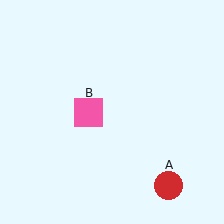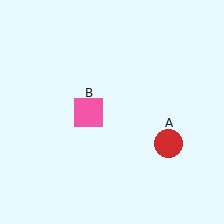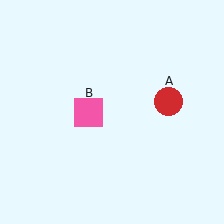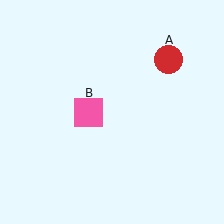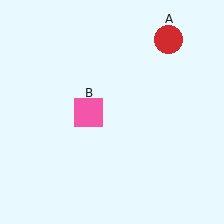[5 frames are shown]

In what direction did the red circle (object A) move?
The red circle (object A) moved up.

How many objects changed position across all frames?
1 object changed position: red circle (object A).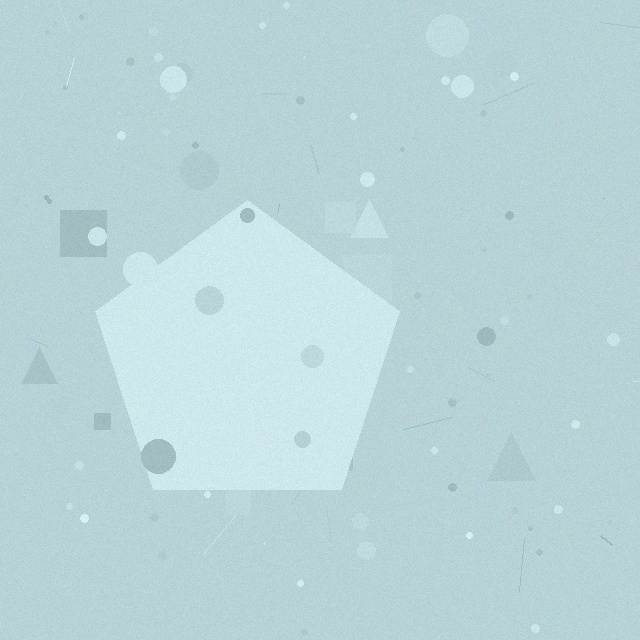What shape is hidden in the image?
A pentagon is hidden in the image.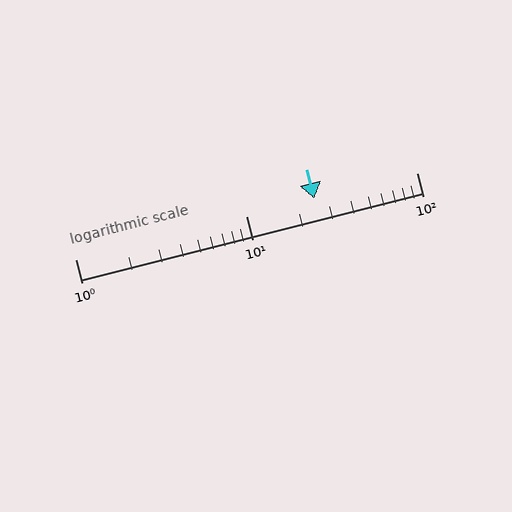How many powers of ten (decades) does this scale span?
The scale spans 2 decades, from 1 to 100.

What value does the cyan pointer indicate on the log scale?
The pointer indicates approximately 25.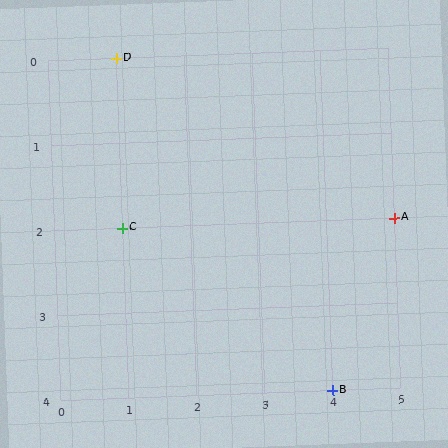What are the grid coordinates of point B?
Point B is at grid coordinates (4, 4).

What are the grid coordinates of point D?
Point D is at grid coordinates (1, 0).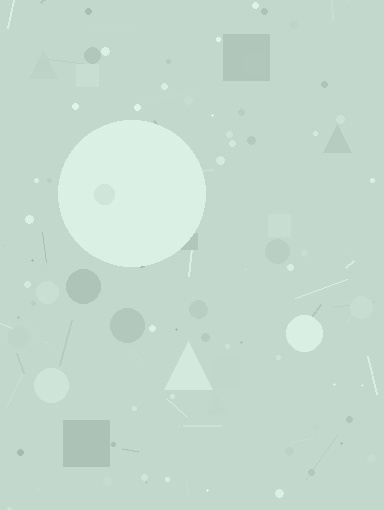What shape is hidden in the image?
A circle is hidden in the image.